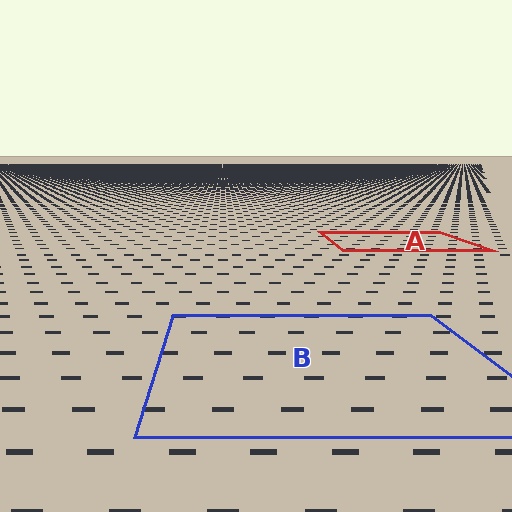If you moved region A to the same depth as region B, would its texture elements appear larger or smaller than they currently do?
They would appear larger. At a closer depth, the same texture elements are projected at a bigger on-screen size.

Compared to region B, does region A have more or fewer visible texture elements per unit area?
Region A has more texture elements per unit area — they are packed more densely because it is farther away.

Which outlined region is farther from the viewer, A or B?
Region A is farther from the viewer — the texture elements inside it appear smaller and more densely packed.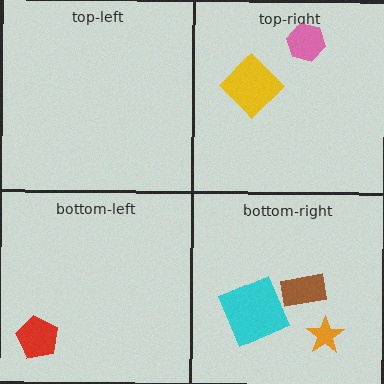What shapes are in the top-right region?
The yellow diamond, the pink hexagon.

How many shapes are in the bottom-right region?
3.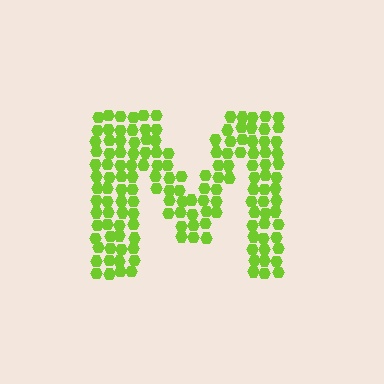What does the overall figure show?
The overall figure shows the letter M.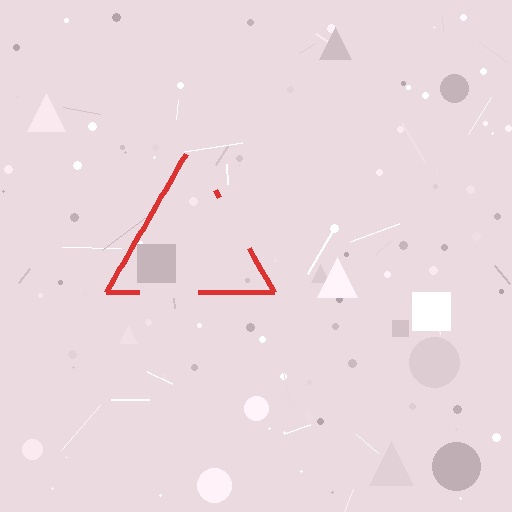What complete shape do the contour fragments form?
The contour fragments form a triangle.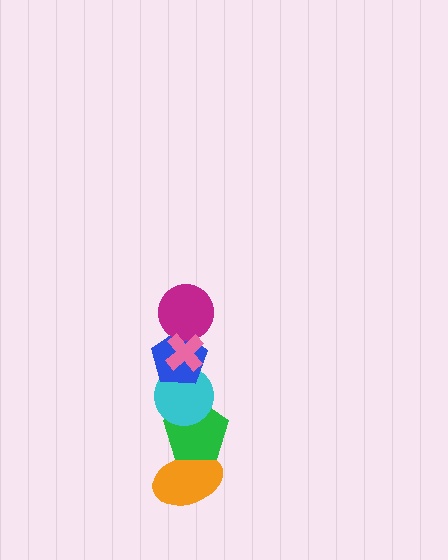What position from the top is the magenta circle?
The magenta circle is 2nd from the top.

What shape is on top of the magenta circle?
The pink cross is on top of the magenta circle.